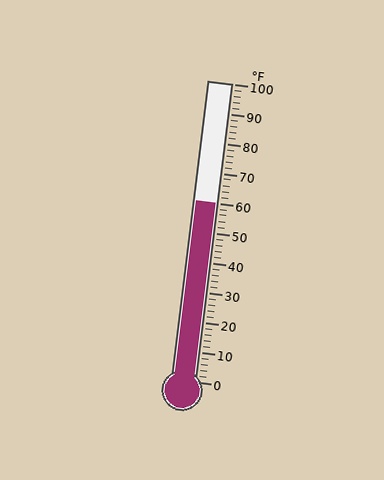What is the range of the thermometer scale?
The thermometer scale ranges from 0°F to 100°F.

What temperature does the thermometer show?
The thermometer shows approximately 60°F.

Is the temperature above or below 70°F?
The temperature is below 70°F.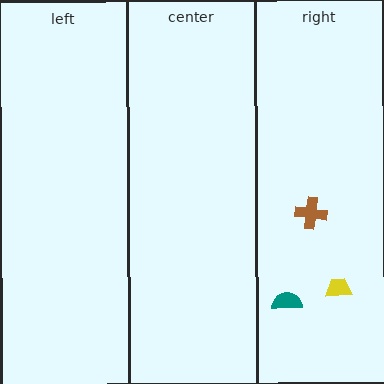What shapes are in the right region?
The brown cross, the teal semicircle, the yellow trapezoid.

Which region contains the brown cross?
The right region.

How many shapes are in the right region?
3.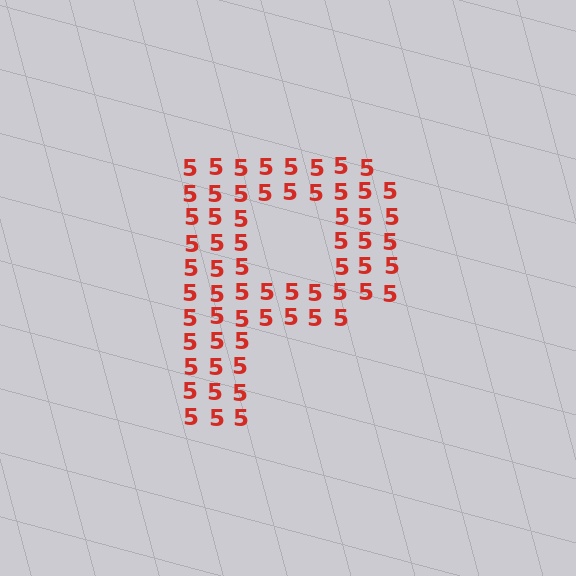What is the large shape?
The large shape is the letter P.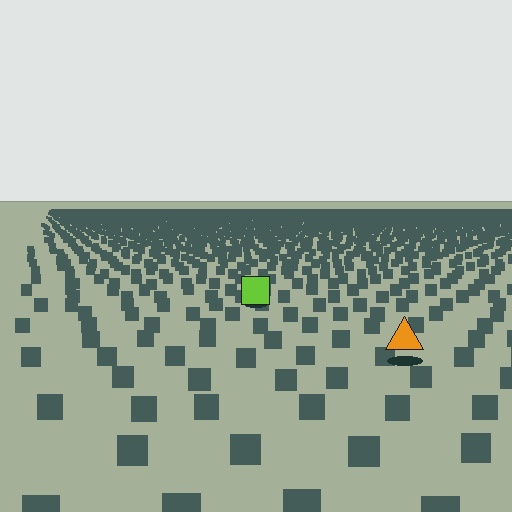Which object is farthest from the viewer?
The lime square is farthest from the viewer. It appears smaller and the ground texture around it is denser.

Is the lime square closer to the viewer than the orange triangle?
No. The orange triangle is closer — you can tell from the texture gradient: the ground texture is coarser near it.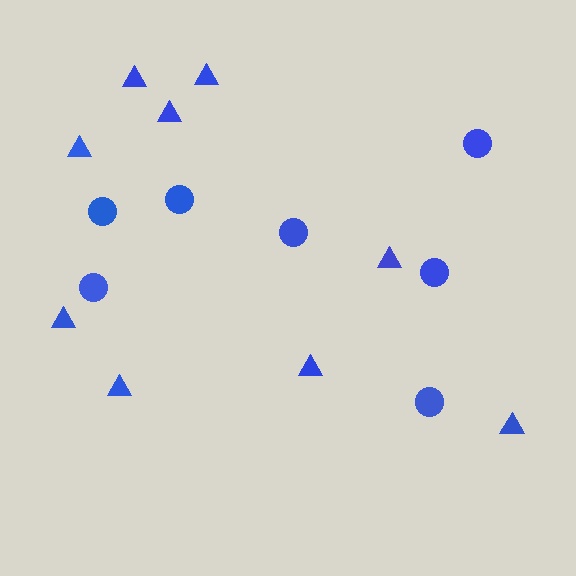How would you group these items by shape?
There are 2 groups: one group of triangles (9) and one group of circles (7).